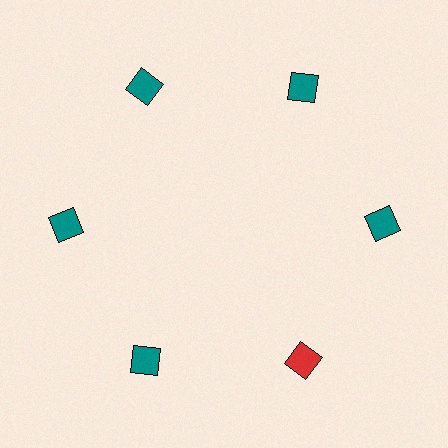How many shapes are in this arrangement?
There are 6 shapes arranged in a ring pattern.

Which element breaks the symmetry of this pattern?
The red square at roughly the 5 o'clock position breaks the symmetry. All other shapes are teal squares.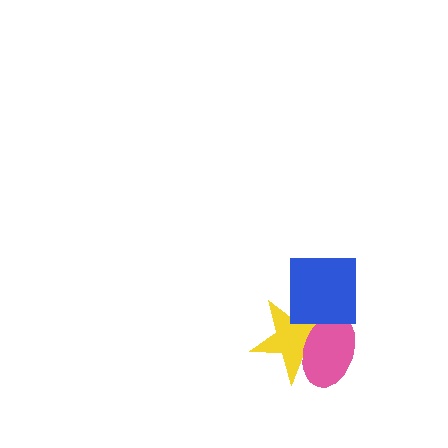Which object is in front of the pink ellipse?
The blue square is in front of the pink ellipse.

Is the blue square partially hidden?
No, no other shape covers it.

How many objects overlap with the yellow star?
2 objects overlap with the yellow star.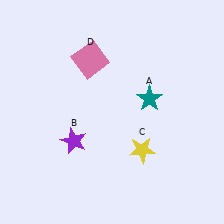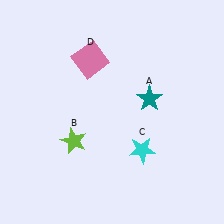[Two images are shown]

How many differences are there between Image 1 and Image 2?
There are 2 differences between the two images.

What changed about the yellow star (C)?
In Image 1, C is yellow. In Image 2, it changed to cyan.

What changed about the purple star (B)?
In Image 1, B is purple. In Image 2, it changed to lime.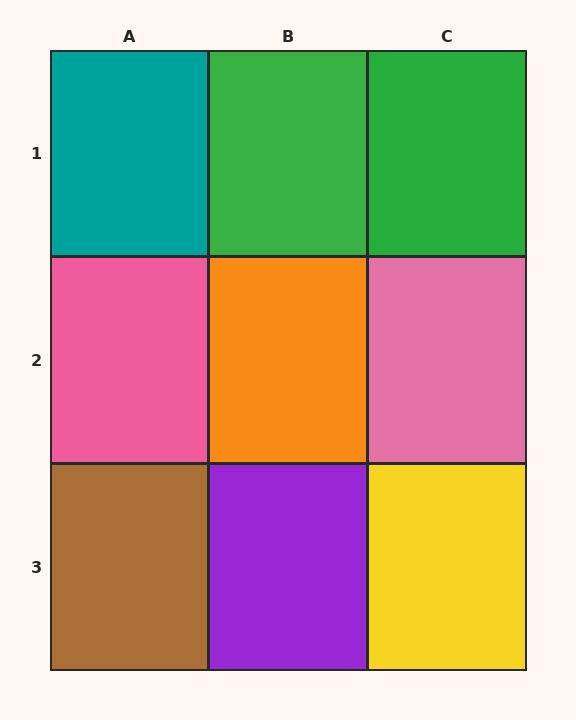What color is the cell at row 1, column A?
Teal.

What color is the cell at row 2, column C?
Pink.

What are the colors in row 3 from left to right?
Brown, purple, yellow.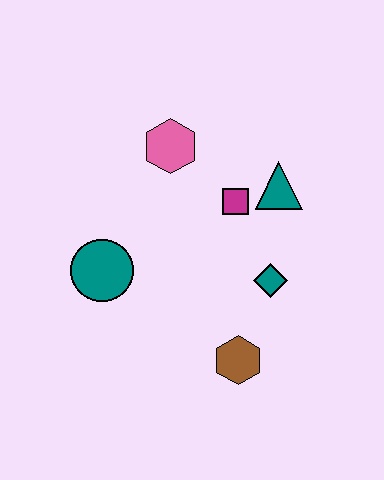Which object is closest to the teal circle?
The pink hexagon is closest to the teal circle.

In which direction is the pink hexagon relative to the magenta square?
The pink hexagon is to the left of the magenta square.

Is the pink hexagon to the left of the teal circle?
No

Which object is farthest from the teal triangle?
The teal circle is farthest from the teal triangle.